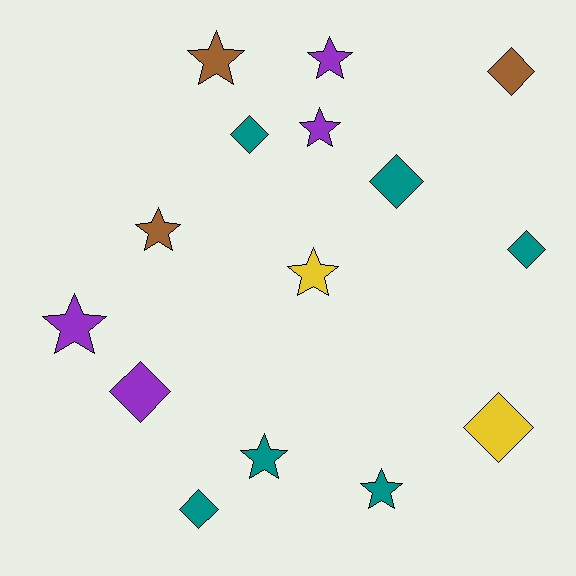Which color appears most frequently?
Teal, with 6 objects.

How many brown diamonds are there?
There is 1 brown diamond.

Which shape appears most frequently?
Star, with 8 objects.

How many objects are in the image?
There are 15 objects.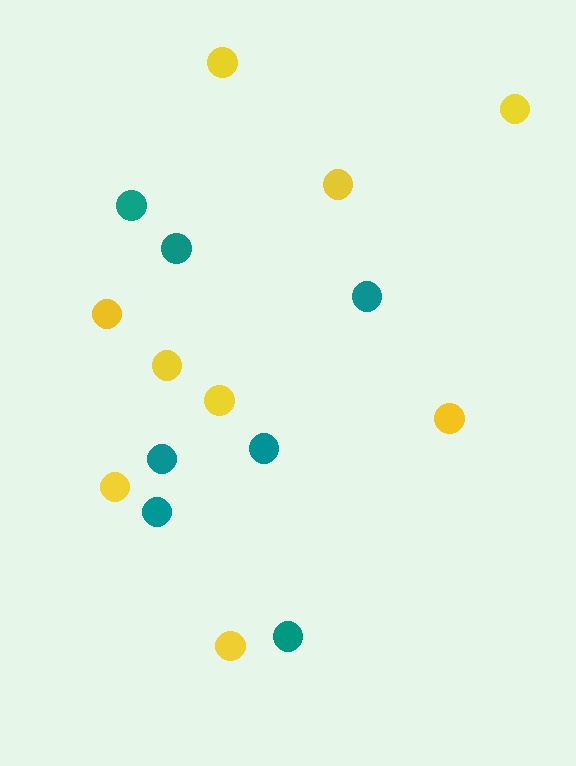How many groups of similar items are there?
There are 2 groups: one group of teal circles (7) and one group of yellow circles (9).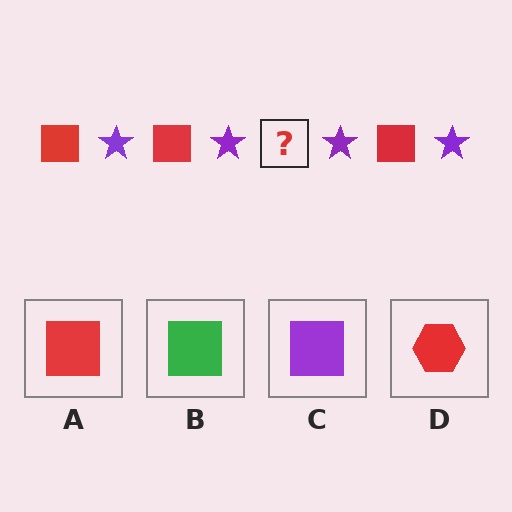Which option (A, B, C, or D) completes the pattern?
A.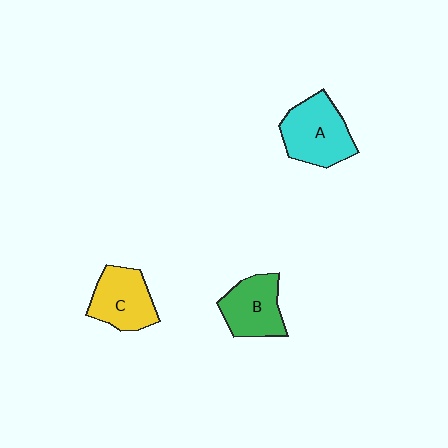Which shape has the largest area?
Shape A (cyan).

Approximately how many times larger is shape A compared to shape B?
Approximately 1.2 times.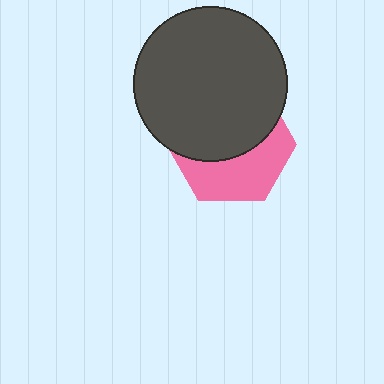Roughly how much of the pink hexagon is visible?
A small part of it is visible (roughly 44%).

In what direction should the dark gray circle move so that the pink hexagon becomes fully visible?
The dark gray circle should move up. That is the shortest direction to clear the overlap and leave the pink hexagon fully visible.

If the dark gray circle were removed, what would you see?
You would see the complete pink hexagon.